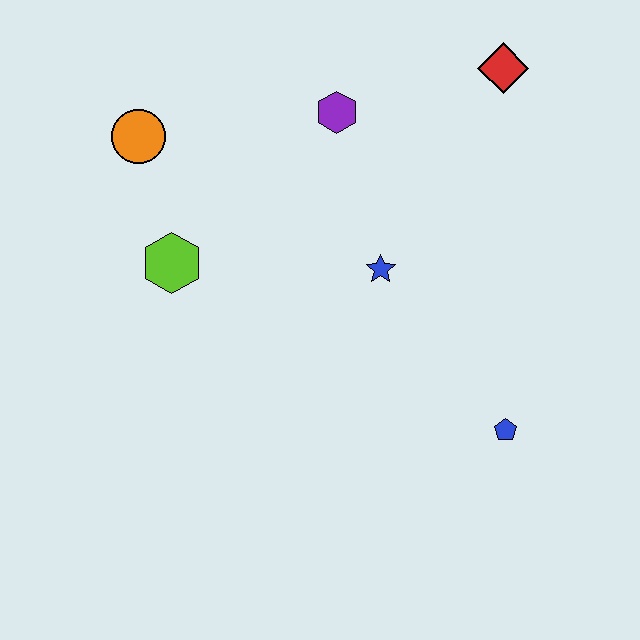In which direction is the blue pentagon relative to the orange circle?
The blue pentagon is to the right of the orange circle.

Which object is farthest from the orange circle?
The blue pentagon is farthest from the orange circle.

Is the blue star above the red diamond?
No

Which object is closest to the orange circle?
The lime hexagon is closest to the orange circle.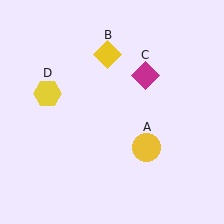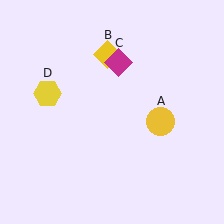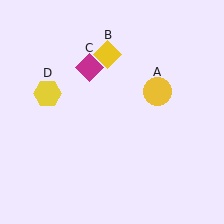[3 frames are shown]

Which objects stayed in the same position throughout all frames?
Yellow diamond (object B) and yellow hexagon (object D) remained stationary.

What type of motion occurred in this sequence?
The yellow circle (object A), magenta diamond (object C) rotated counterclockwise around the center of the scene.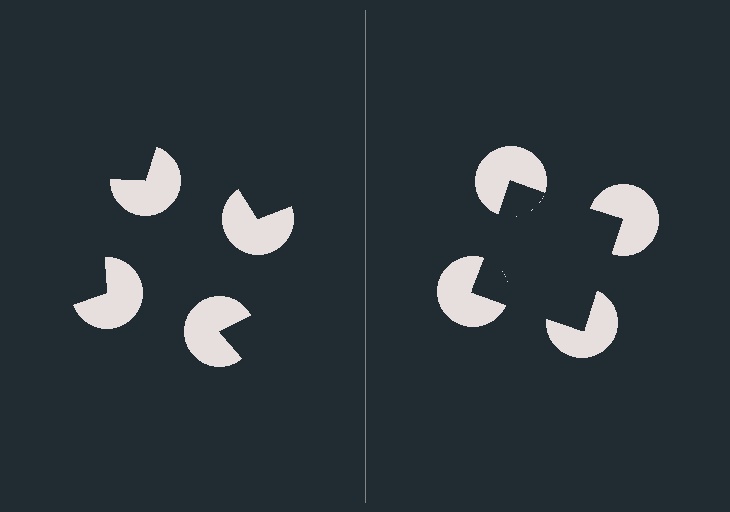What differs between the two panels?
The pac-man discs are positioned identically on both sides; only the wedge orientations differ. On the right they align to a square; on the left they are misaligned.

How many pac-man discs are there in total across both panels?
8 — 4 on each side.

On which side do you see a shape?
An illusory square appears on the right side. On the left side the wedge cuts are rotated, so no coherent shape forms.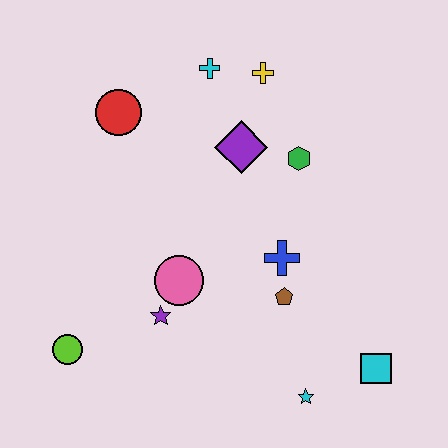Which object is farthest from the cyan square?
The red circle is farthest from the cyan square.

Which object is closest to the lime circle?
The purple star is closest to the lime circle.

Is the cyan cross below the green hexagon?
No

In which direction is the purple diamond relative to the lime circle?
The purple diamond is above the lime circle.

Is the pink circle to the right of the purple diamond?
No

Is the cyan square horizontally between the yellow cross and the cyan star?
No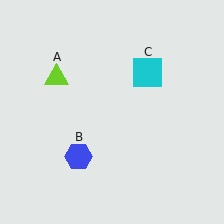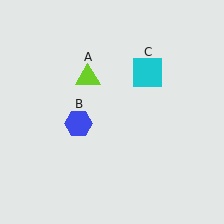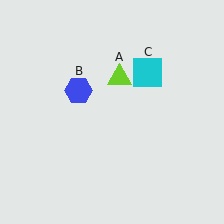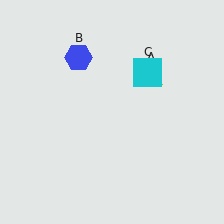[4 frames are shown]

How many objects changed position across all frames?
2 objects changed position: lime triangle (object A), blue hexagon (object B).